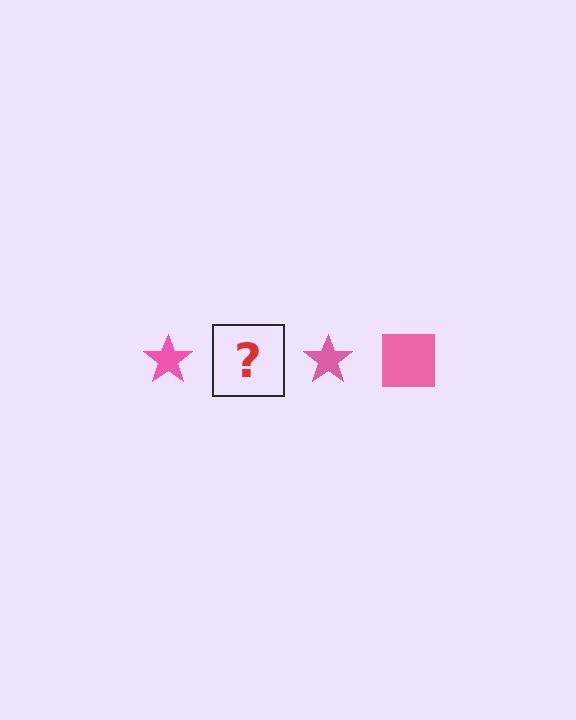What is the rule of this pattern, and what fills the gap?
The rule is that the pattern cycles through star, square shapes in pink. The gap should be filled with a pink square.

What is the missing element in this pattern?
The missing element is a pink square.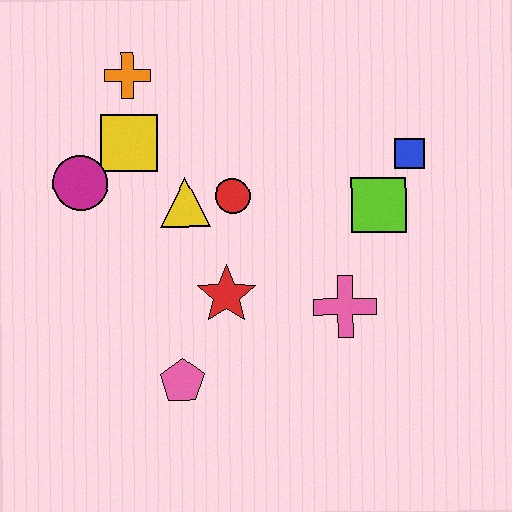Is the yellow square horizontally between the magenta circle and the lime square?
Yes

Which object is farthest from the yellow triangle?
The blue square is farthest from the yellow triangle.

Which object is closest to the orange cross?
The yellow square is closest to the orange cross.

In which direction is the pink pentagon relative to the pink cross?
The pink pentagon is to the left of the pink cross.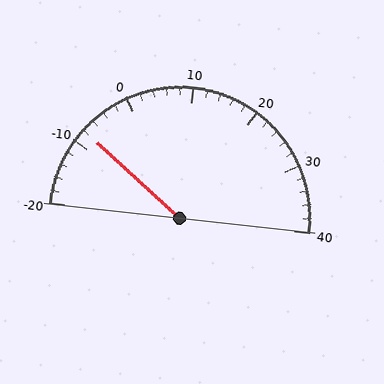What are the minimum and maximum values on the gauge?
The gauge ranges from -20 to 40.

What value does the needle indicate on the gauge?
The needle indicates approximately -8.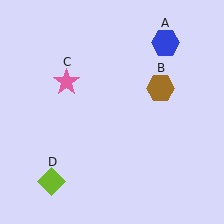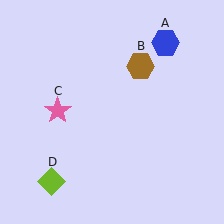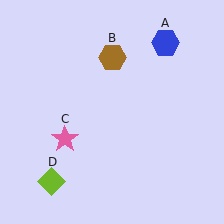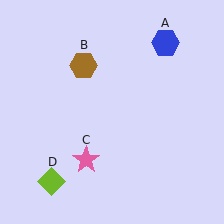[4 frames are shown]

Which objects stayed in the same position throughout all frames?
Blue hexagon (object A) and lime diamond (object D) remained stationary.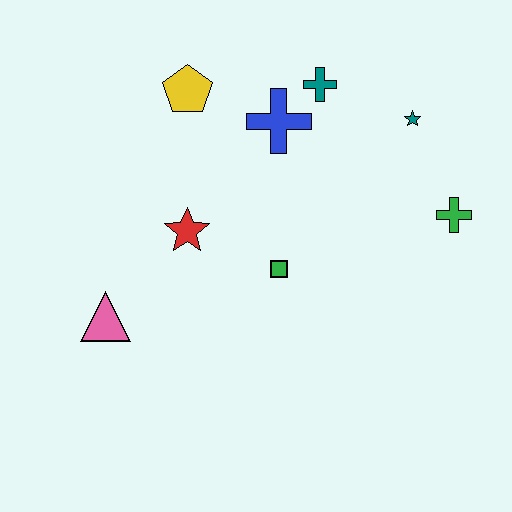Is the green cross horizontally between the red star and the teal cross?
No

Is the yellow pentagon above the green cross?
Yes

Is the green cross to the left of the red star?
No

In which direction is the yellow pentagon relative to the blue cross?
The yellow pentagon is to the left of the blue cross.